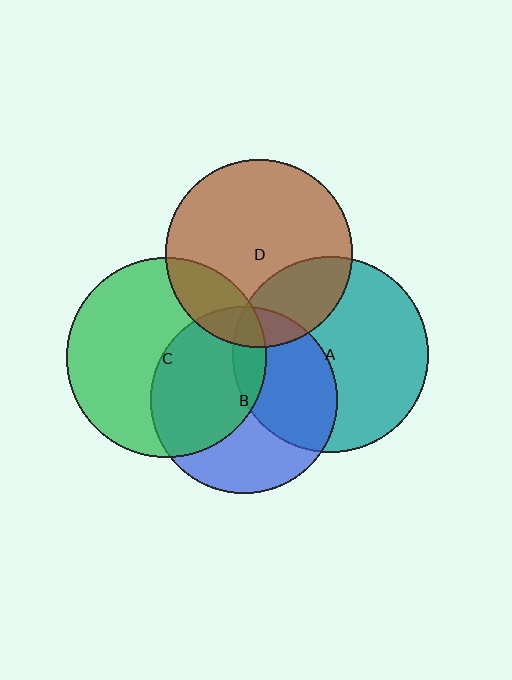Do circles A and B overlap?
Yes.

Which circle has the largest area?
Circle C (green).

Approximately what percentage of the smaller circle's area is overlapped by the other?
Approximately 40%.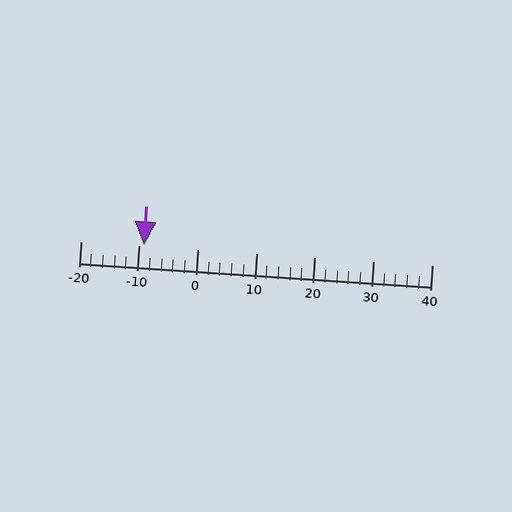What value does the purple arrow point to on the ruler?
The purple arrow points to approximately -9.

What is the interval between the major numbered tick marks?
The major tick marks are spaced 10 units apart.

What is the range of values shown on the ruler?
The ruler shows values from -20 to 40.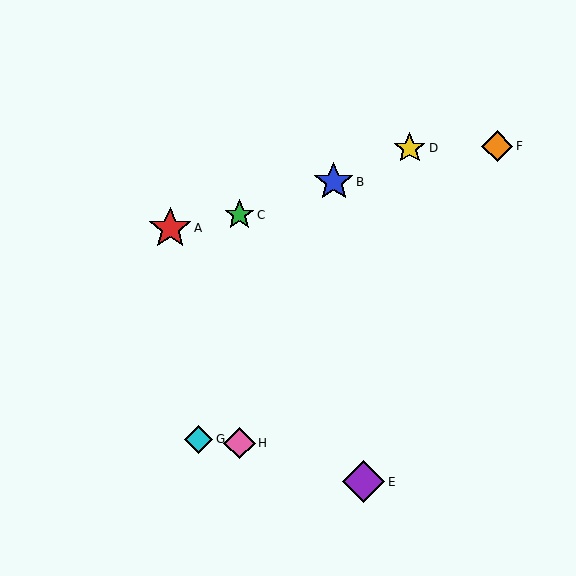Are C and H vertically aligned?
Yes, both are at x≈239.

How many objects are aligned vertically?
2 objects (C, H) are aligned vertically.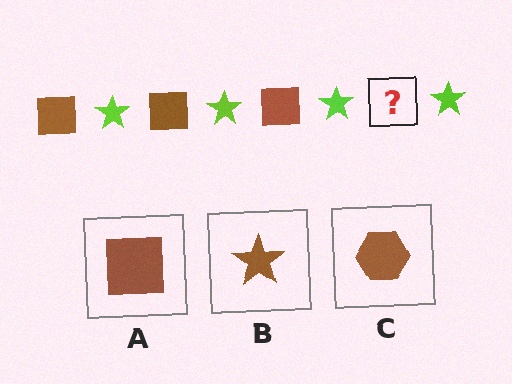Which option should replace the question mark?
Option A.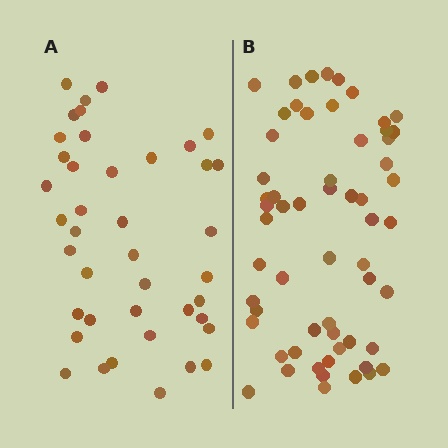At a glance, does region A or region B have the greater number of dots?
Region B (the right region) has more dots.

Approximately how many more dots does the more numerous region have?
Region B has approximately 20 more dots than region A.